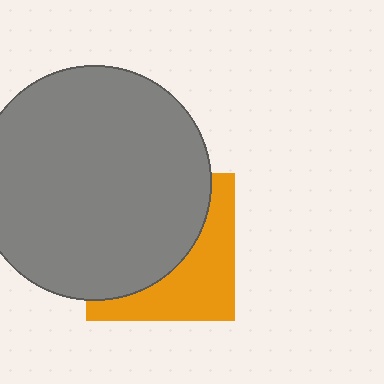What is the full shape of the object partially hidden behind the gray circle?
The partially hidden object is an orange square.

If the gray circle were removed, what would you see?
You would see the complete orange square.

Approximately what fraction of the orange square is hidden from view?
Roughly 59% of the orange square is hidden behind the gray circle.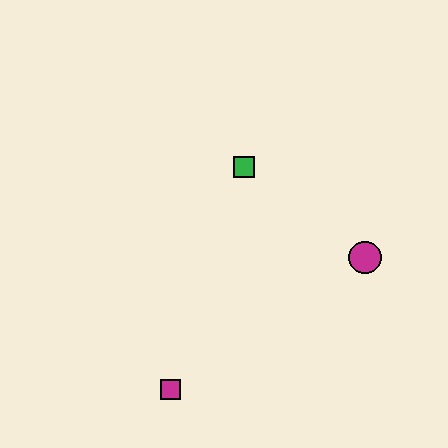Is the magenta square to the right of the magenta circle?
No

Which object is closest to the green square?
The magenta circle is closest to the green square.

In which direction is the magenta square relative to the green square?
The magenta square is below the green square.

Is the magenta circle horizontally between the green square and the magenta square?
No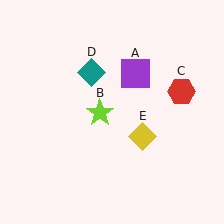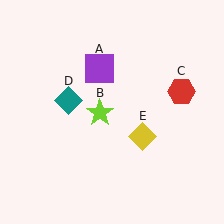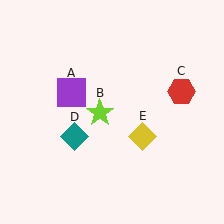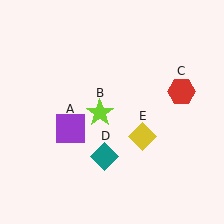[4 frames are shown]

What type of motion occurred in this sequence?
The purple square (object A), teal diamond (object D) rotated counterclockwise around the center of the scene.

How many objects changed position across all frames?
2 objects changed position: purple square (object A), teal diamond (object D).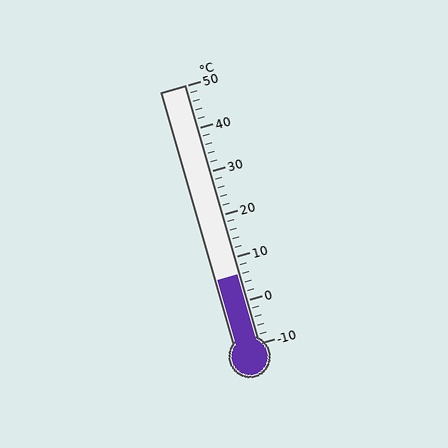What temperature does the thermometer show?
The thermometer shows approximately 6°C.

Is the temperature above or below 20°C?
The temperature is below 20°C.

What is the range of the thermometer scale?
The thermometer scale ranges from -10°C to 50°C.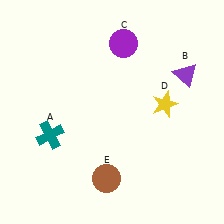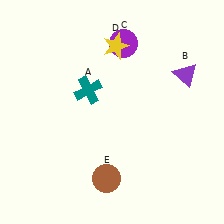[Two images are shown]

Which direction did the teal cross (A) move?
The teal cross (A) moved up.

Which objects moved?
The objects that moved are: the teal cross (A), the yellow star (D).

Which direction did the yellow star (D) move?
The yellow star (D) moved up.